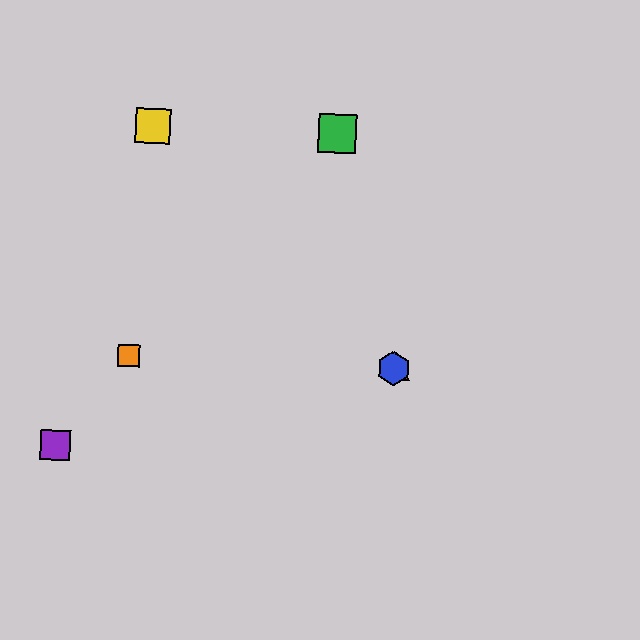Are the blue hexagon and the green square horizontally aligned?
No, the blue hexagon is at y≈368 and the green square is at y≈133.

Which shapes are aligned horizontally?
The red triangle, the blue hexagon, the orange square are aligned horizontally.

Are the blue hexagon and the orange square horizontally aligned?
Yes, both are at y≈368.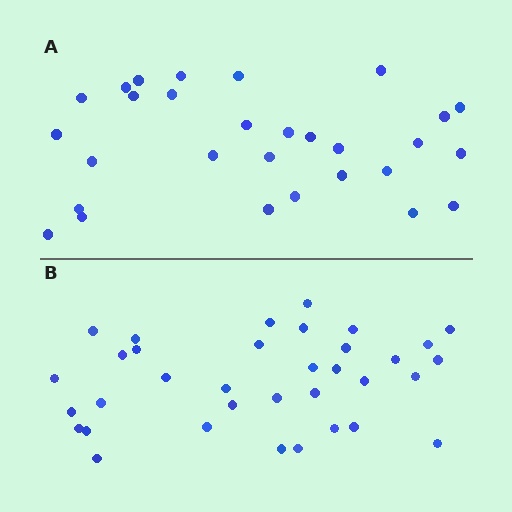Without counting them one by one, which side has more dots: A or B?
Region B (the bottom region) has more dots.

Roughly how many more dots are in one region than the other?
Region B has about 6 more dots than region A.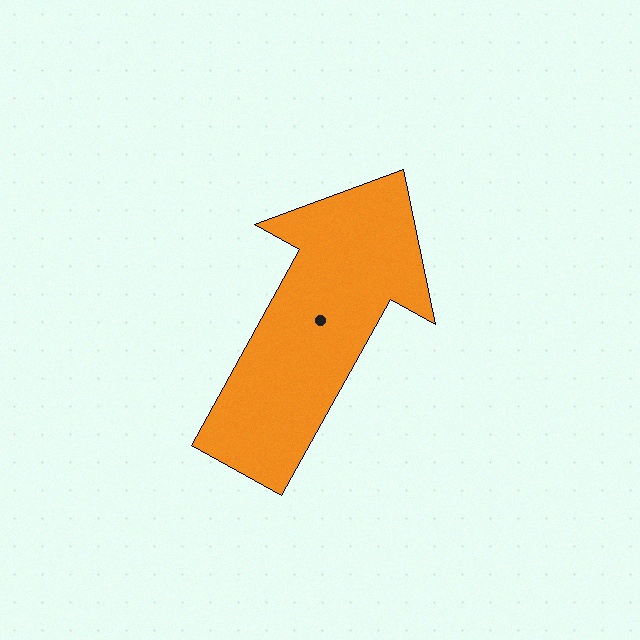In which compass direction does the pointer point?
Northeast.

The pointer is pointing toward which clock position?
Roughly 1 o'clock.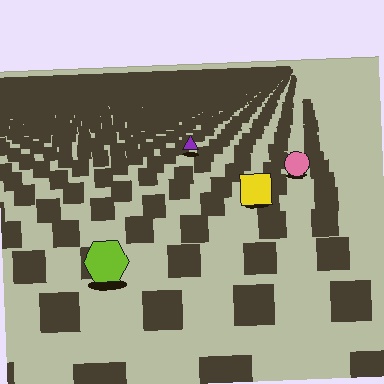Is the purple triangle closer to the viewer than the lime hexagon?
No. The lime hexagon is closer — you can tell from the texture gradient: the ground texture is coarser near it.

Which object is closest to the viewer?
The lime hexagon is closest. The texture marks near it are larger and more spread out.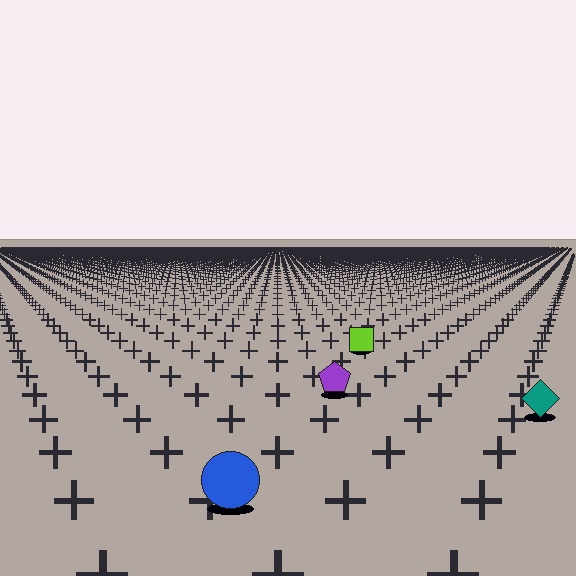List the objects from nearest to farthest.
From nearest to farthest: the blue circle, the teal diamond, the purple pentagon, the lime square.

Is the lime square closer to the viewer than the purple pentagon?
No. The purple pentagon is closer — you can tell from the texture gradient: the ground texture is coarser near it.